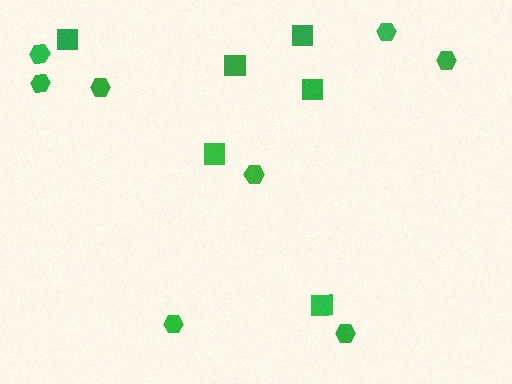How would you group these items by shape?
There are 2 groups: one group of hexagons (8) and one group of squares (6).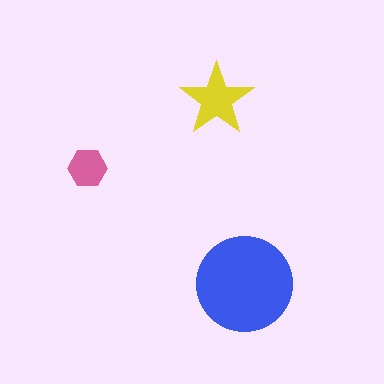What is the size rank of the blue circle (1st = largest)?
1st.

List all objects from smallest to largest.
The pink hexagon, the yellow star, the blue circle.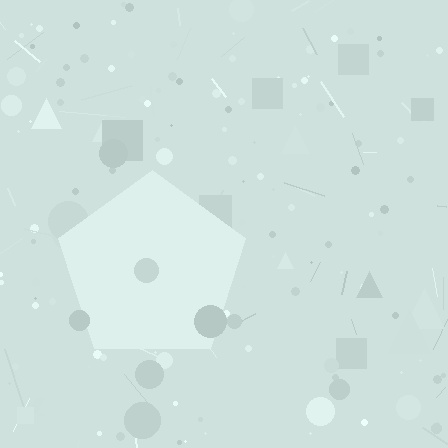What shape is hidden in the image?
A pentagon is hidden in the image.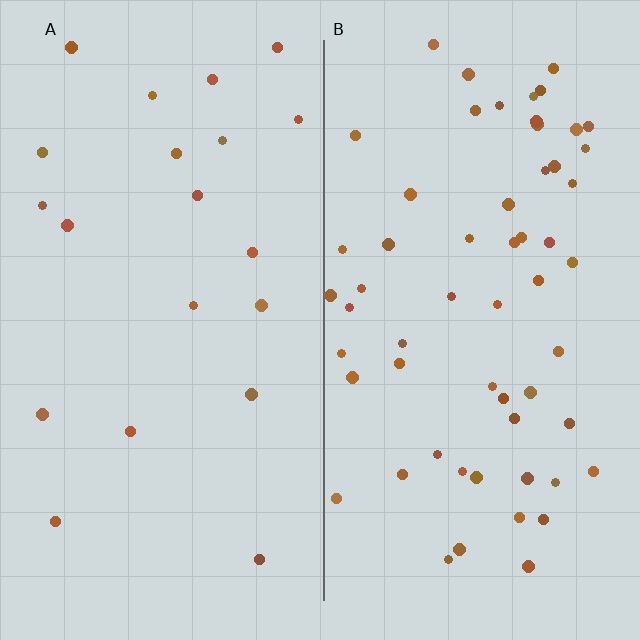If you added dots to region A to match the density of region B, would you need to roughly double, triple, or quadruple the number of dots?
Approximately triple.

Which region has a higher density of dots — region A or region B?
B (the right).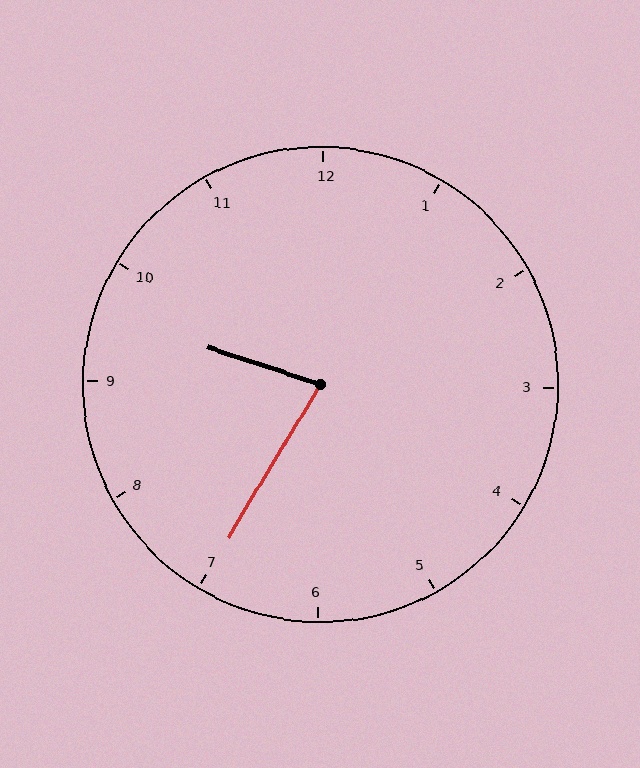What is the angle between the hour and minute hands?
Approximately 78 degrees.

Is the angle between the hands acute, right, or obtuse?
It is acute.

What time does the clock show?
9:35.